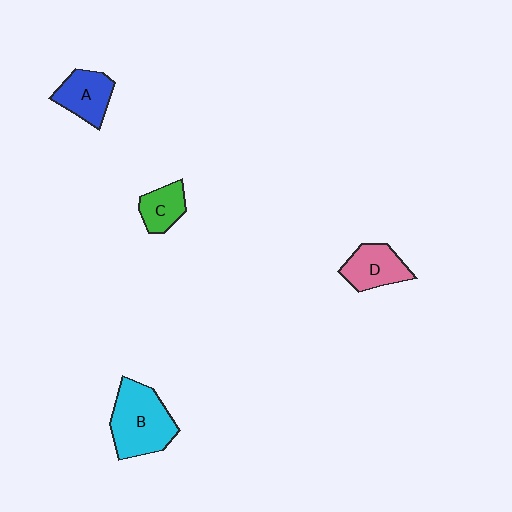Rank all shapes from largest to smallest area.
From largest to smallest: B (cyan), A (blue), D (pink), C (green).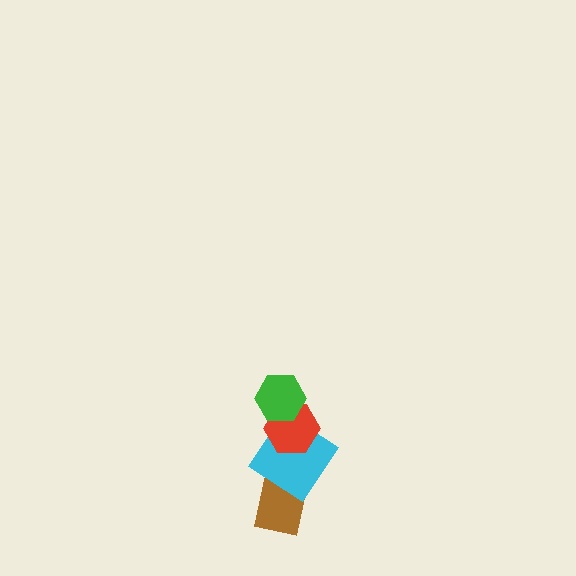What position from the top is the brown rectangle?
The brown rectangle is 4th from the top.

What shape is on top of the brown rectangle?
The cyan diamond is on top of the brown rectangle.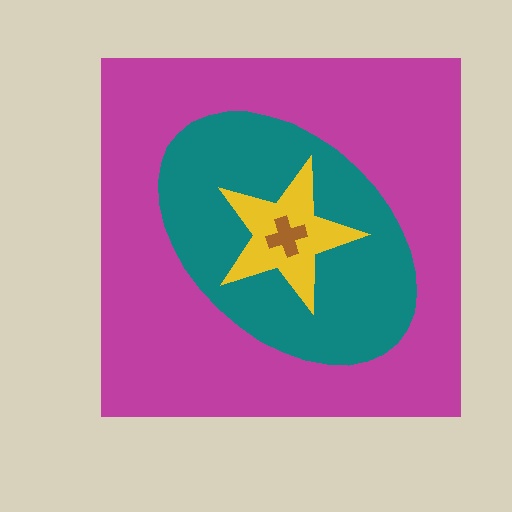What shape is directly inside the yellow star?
The brown cross.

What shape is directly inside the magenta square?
The teal ellipse.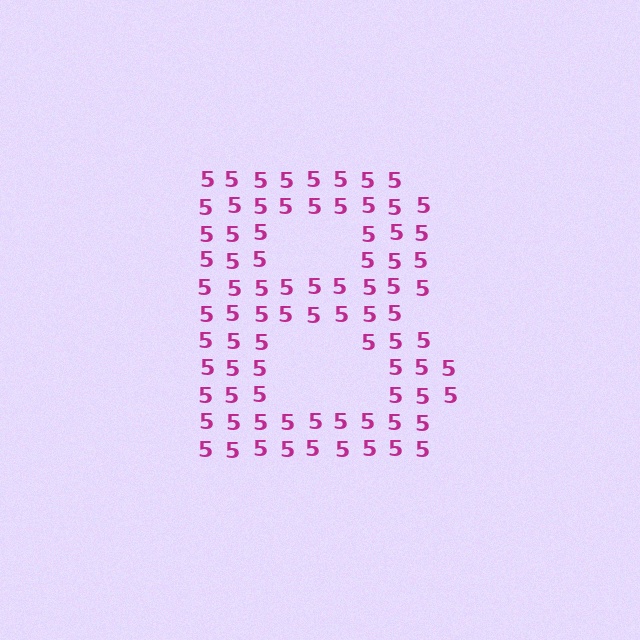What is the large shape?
The large shape is the letter B.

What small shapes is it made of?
It is made of small digit 5's.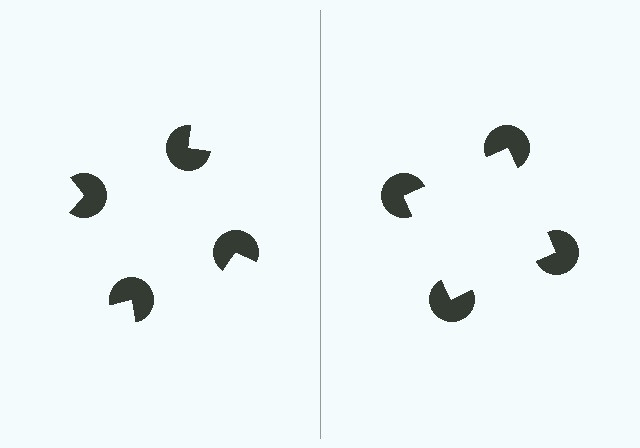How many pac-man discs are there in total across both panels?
8 — 4 on each side.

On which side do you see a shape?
An illusory square appears on the right side. On the left side the wedge cuts are rotated, so no coherent shape forms.